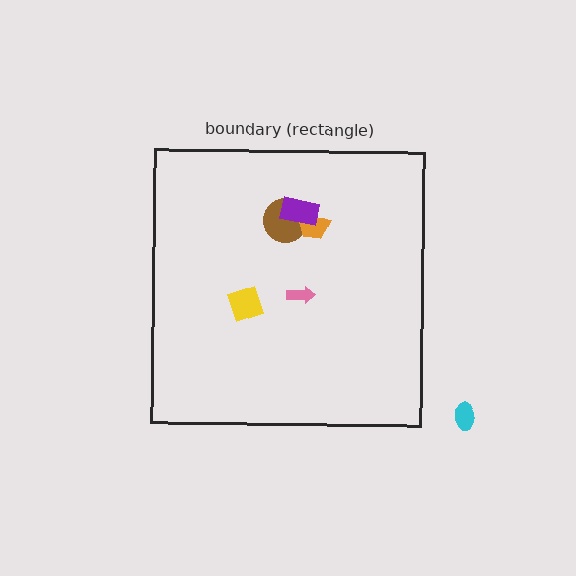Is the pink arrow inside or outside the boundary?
Inside.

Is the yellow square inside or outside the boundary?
Inside.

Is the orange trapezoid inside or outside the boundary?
Inside.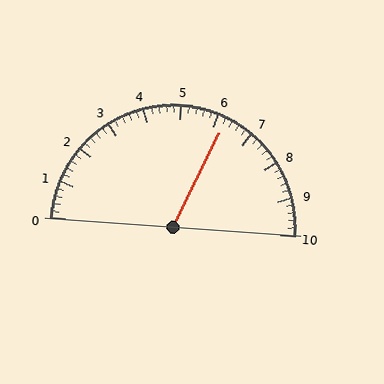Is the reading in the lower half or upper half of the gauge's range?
The reading is in the upper half of the range (0 to 10).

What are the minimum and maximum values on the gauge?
The gauge ranges from 0 to 10.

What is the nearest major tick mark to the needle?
The nearest major tick mark is 6.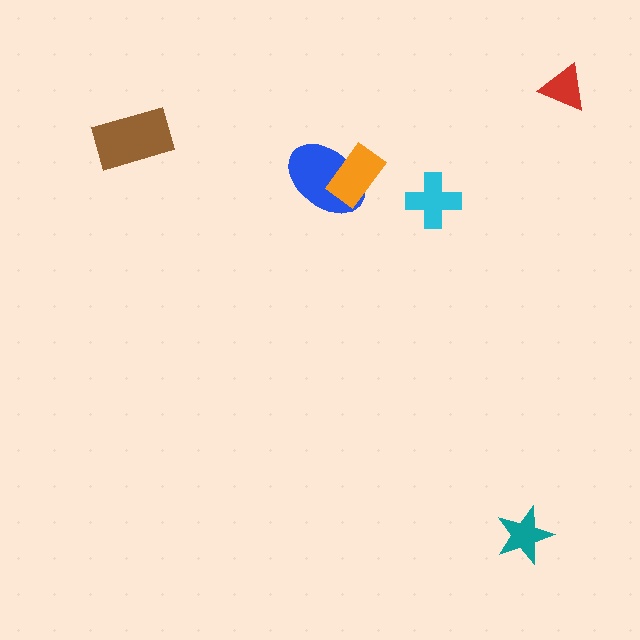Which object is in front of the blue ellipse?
The orange rectangle is in front of the blue ellipse.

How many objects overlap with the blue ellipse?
1 object overlaps with the blue ellipse.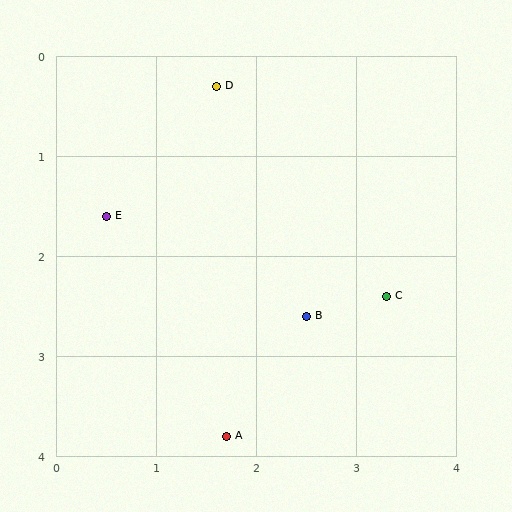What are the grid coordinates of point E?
Point E is at approximately (0.5, 1.6).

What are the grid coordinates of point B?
Point B is at approximately (2.5, 2.6).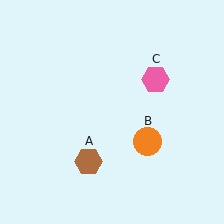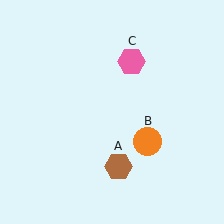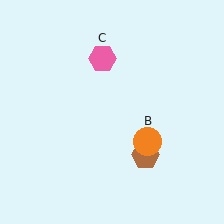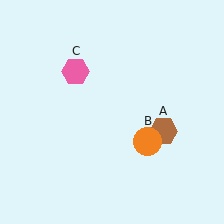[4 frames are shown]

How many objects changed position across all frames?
2 objects changed position: brown hexagon (object A), pink hexagon (object C).